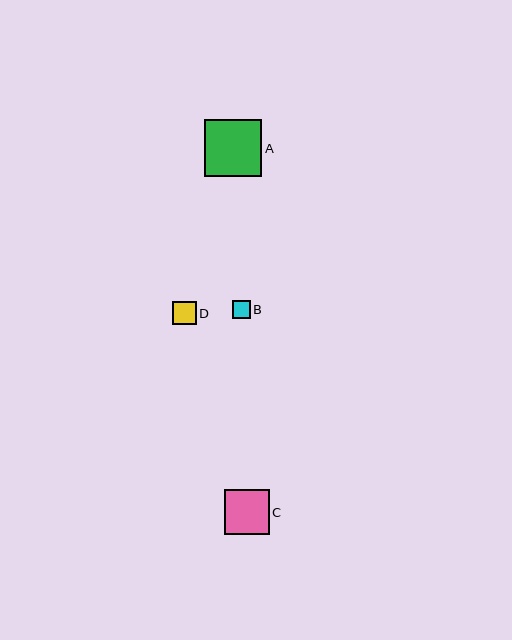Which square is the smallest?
Square B is the smallest with a size of approximately 18 pixels.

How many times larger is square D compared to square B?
Square D is approximately 1.3 times the size of square B.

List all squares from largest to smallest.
From largest to smallest: A, C, D, B.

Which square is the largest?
Square A is the largest with a size of approximately 57 pixels.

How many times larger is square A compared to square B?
Square A is approximately 3.1 times the size of square B.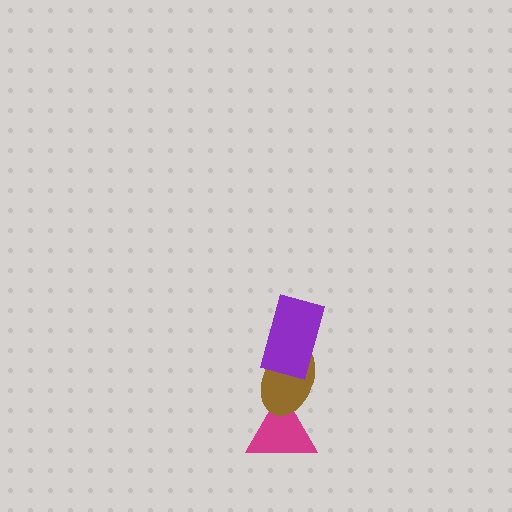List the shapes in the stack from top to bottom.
From top to bottom: the purple rectangle, the brown ellipse, the magenta triangle.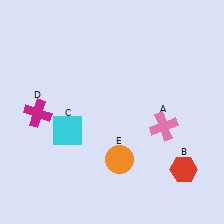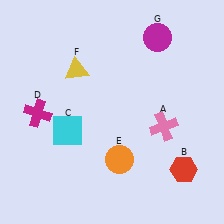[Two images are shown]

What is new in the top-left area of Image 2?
A yellow triangle (F) was added in the top-left area of Image 2.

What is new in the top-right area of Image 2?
A magenta circle (G) was added in the top-right area of Image 2.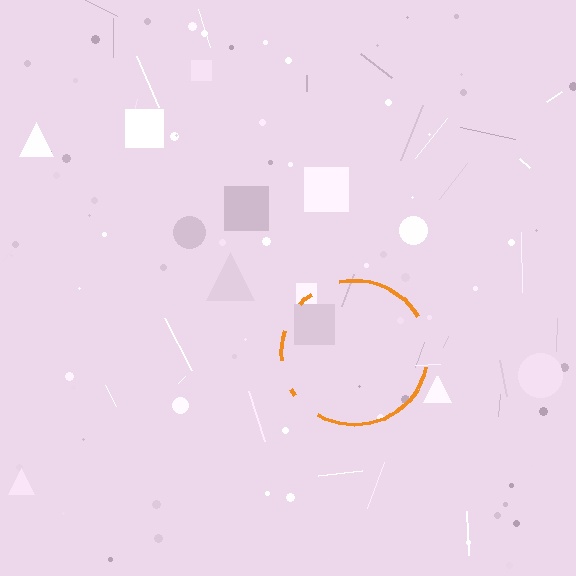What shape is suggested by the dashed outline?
The dashed outline suggests a circle.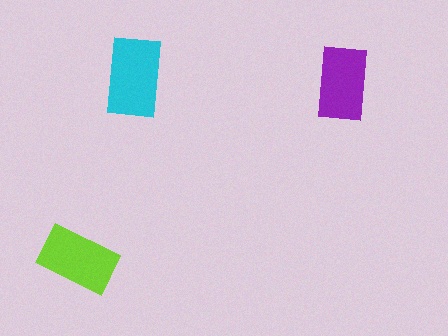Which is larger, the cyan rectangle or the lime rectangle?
The cyan one.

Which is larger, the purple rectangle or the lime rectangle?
The lime one.